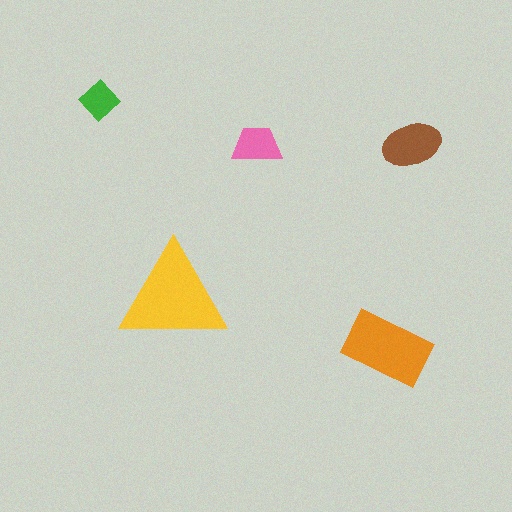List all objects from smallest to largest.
The green diamond, the pink trapezoid, the brown ellipse, the orange rectangle, the yellow triangle.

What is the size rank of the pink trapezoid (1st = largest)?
4th.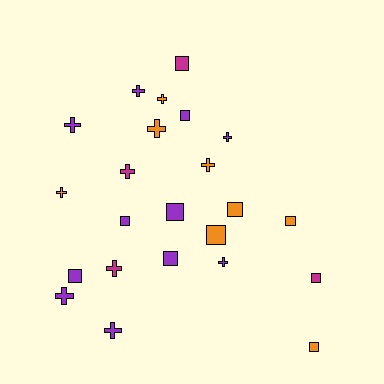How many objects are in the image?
There are 23 objects.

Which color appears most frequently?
Purple, with 11 objects.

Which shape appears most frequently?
Cross, with 12 objects.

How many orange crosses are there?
There are 4 orange crosses.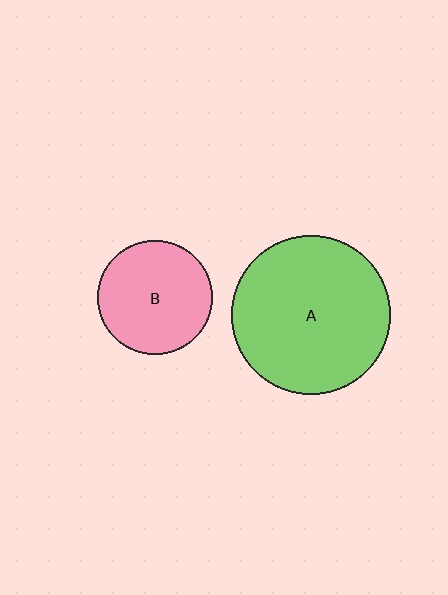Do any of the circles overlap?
No, none of the circles overlap.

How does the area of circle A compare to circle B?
Approximately 1.9 times.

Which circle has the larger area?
Circle A (green).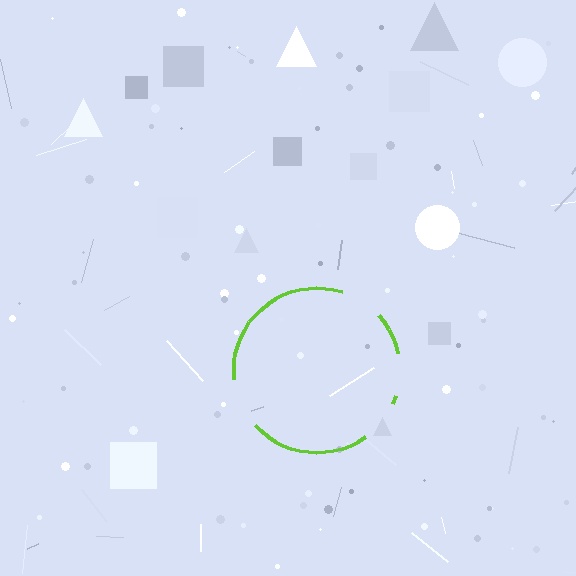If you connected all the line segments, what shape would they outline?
They would outline a circle.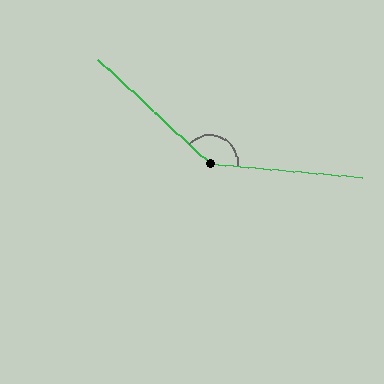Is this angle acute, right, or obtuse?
It is obtuse.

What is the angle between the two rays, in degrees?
Approximately 142 degrees.